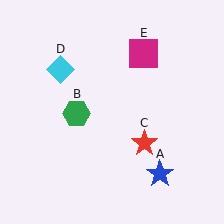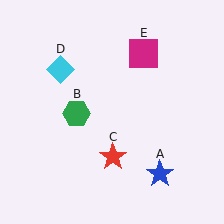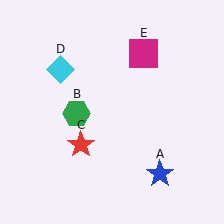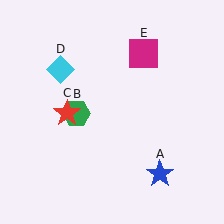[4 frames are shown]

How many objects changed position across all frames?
1 object changed position: red star (object C).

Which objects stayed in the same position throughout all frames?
Blue star (object A) and green hexagon (object B) and cyan diamond (object D) and magenta square (object E) remained stationary.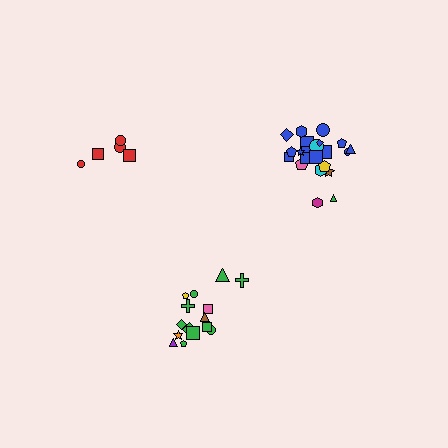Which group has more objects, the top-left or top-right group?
The top-right group.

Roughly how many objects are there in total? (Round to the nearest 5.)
Roughly 40 objects in total.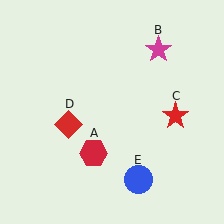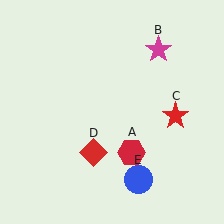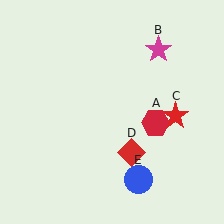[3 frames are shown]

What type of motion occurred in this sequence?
The red hexagon (object A), red diamond (object D) rotated counterclockwise around the center of the scene.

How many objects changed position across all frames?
2 objects changed position: red hexagon (object A), red diamond (object D).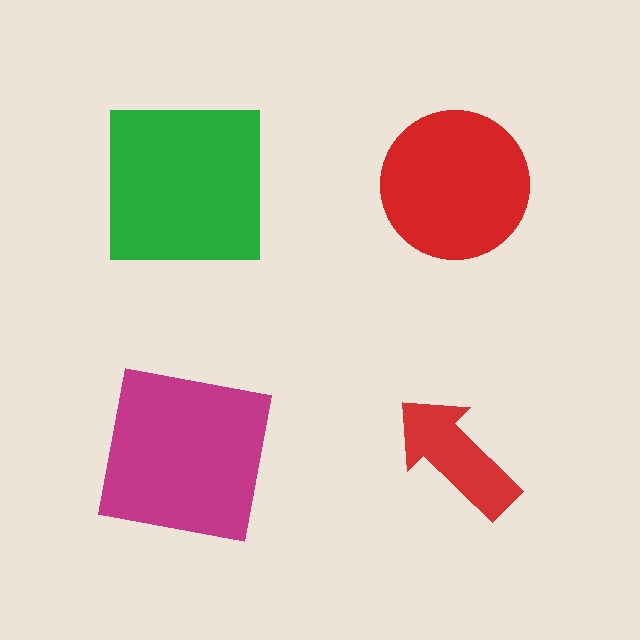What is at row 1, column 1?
A green square.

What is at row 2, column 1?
A magenta square.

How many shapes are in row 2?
2 shapes.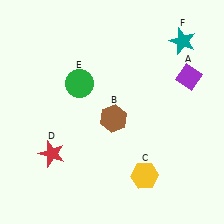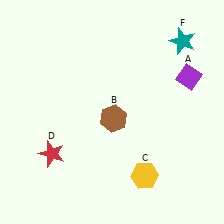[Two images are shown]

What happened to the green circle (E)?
The green circle (E) was removed in Image 2. It was in the top-left area of Image 1.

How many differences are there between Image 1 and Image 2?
There is 1 difference between the two images.